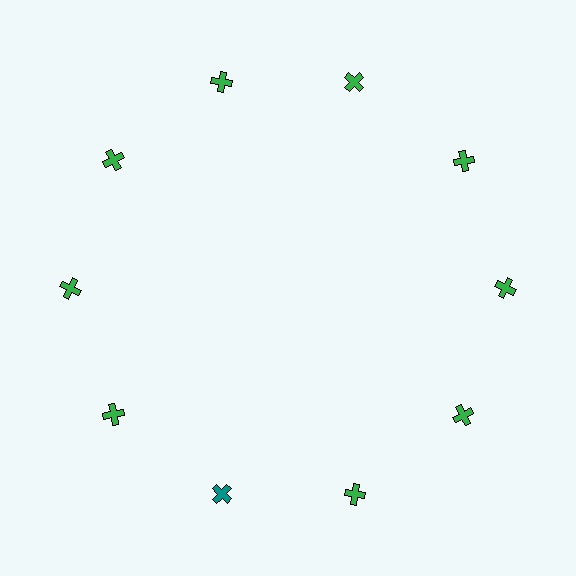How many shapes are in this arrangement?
There are 10 shapes arranged in a ring pattern.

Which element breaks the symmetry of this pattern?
The teal cross at roughly the 7 o'clock position breaks the symmetry. All other shapes are green crosses.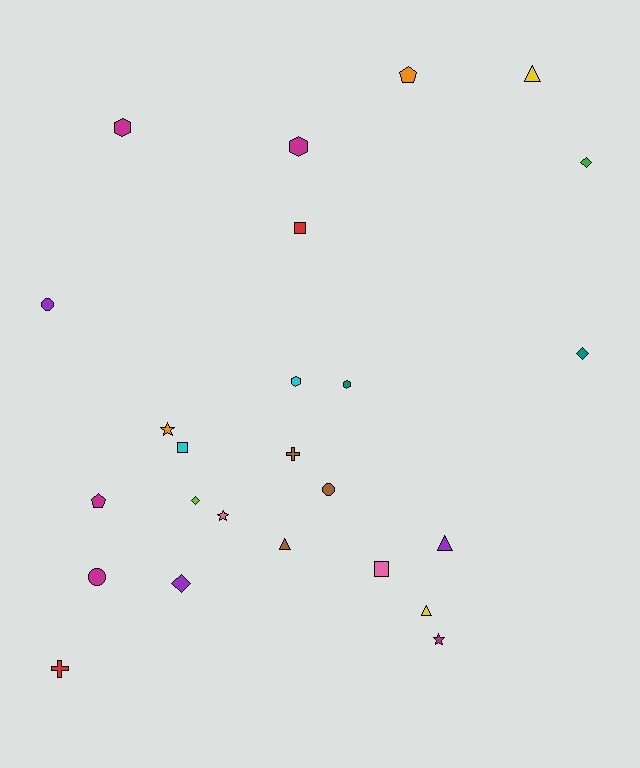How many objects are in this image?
There are 25 objects.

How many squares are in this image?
There are 3 squares.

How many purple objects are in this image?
There are 3 purple objects.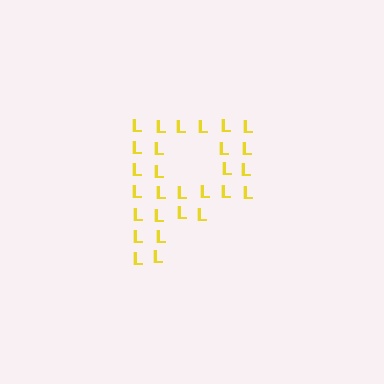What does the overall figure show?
The overall figure shows the letter P.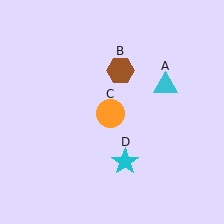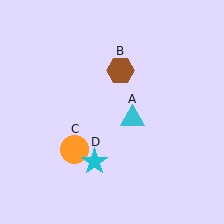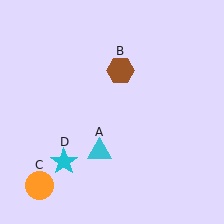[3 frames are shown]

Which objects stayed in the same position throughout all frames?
Brown hexagon (object B) remained stationary.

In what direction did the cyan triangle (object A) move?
The cyan triangle (object A) moved down and to the left.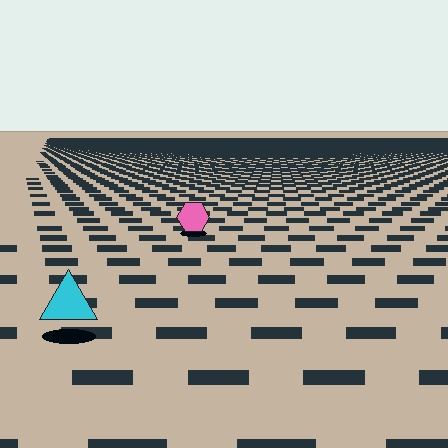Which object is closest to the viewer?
The cyan triangle is closest. The texture marks near it are larger and more spread out.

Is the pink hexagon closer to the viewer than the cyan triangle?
No. The cyan triangle is closer — you can tell from the texture gradient: the ground texture is coarser near it.